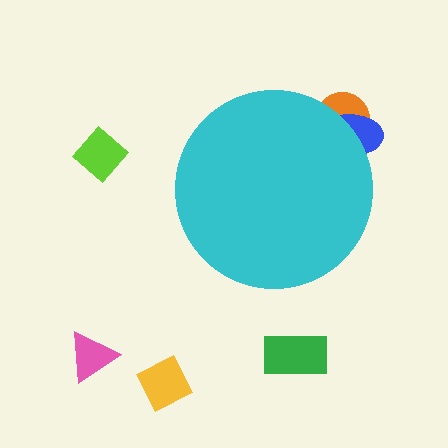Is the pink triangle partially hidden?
No, the pink triangle is fully visible.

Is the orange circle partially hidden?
Yes, the orange circle is partially hidden behind the cyan circle.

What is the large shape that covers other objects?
A cyan circle.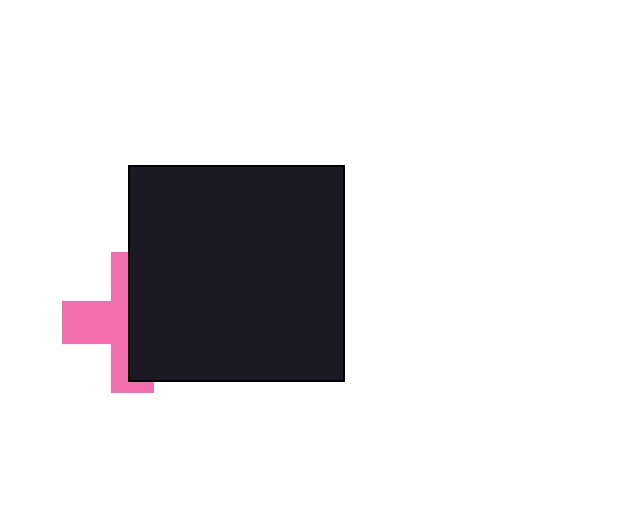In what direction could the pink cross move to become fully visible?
The pink cross could move left. That would shift it out from behind the black square entirely.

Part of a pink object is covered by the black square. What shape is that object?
It is a cross.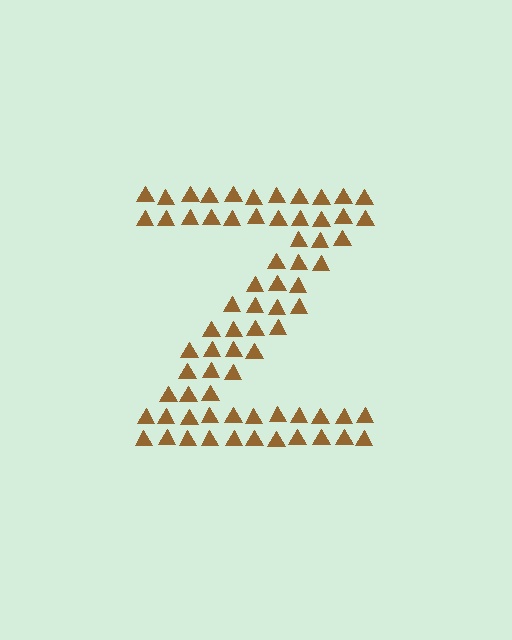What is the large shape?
The large shape is the letter Z.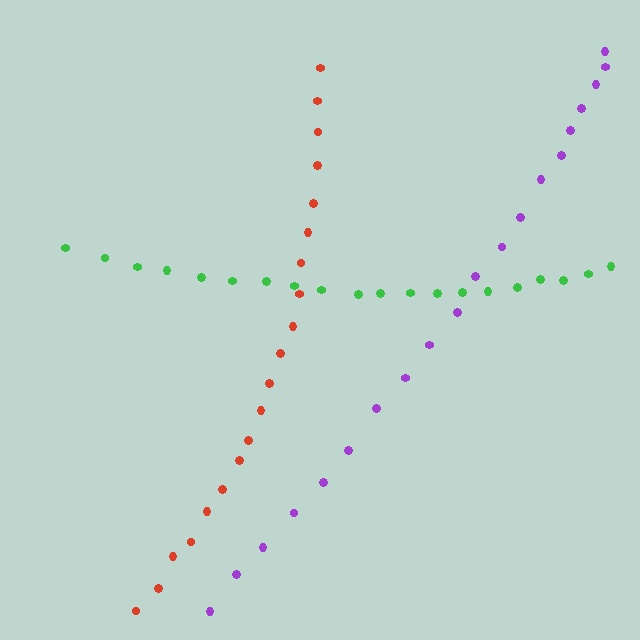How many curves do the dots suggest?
There are 3 distinct paths.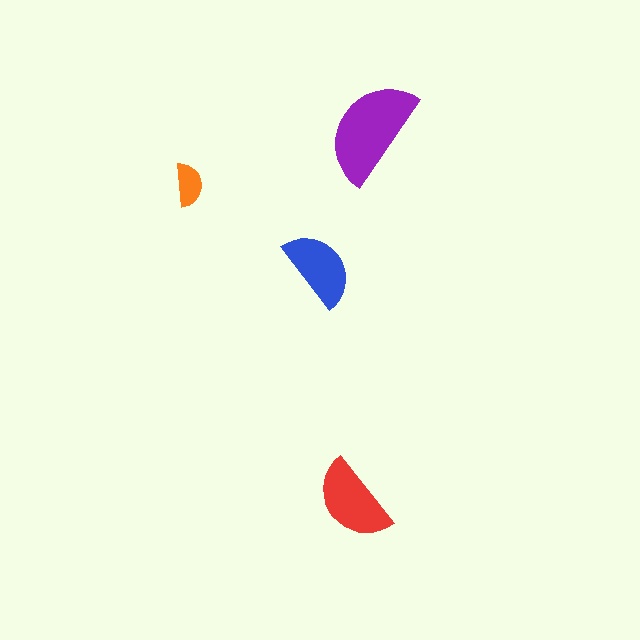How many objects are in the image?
There are 4 objects in the image.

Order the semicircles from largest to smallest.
the purple one, the red one, the blue one, the orange one.